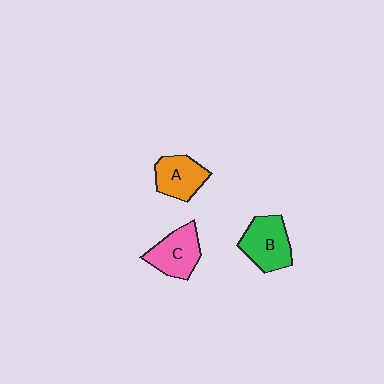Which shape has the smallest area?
Shape A (orange).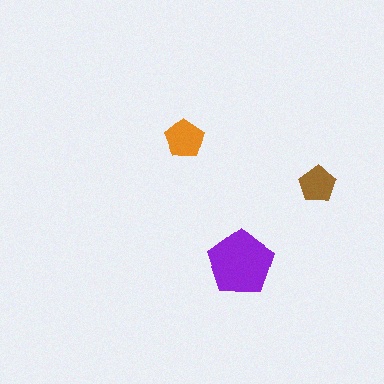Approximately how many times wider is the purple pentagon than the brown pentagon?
About 2 times wider.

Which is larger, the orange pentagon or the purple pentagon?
The purple one.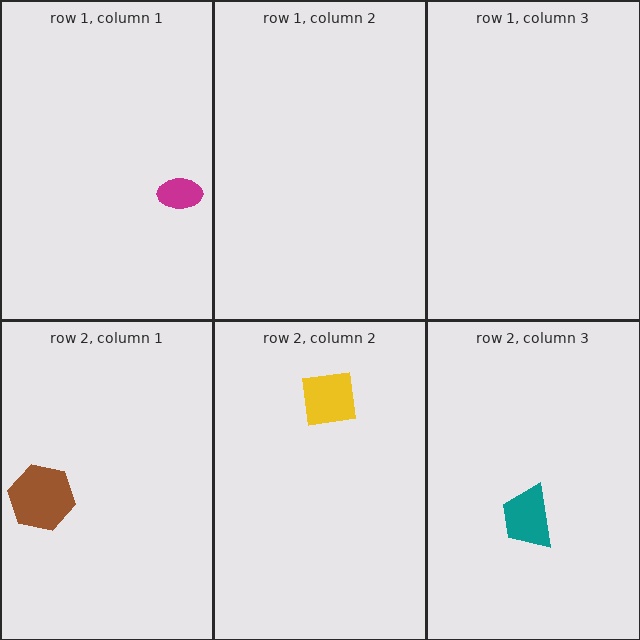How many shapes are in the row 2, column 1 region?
1.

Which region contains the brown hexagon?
The row 2, column 1 region.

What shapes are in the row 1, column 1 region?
The magenta ellipse.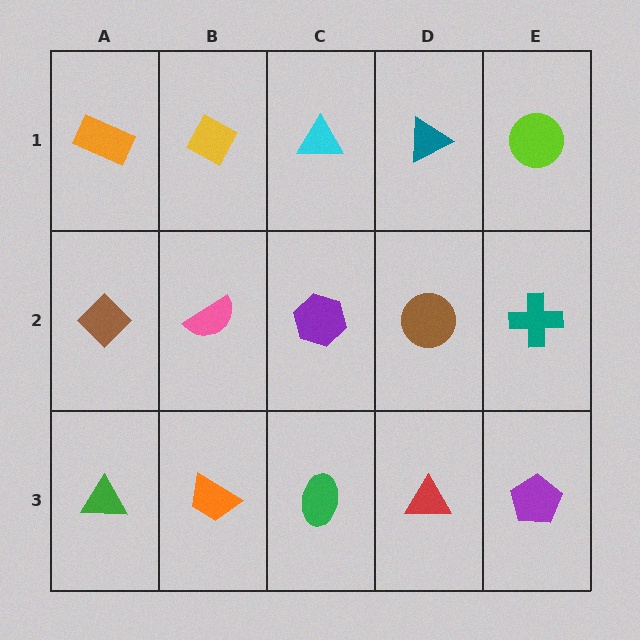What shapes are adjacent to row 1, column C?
A purple hexagon (row 2, column C), a yellow diamond (row 1, column B), a teal triangle (row 1, column D).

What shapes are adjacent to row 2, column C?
A cyan triangle (row 1, column C), a green ellipse (row 3, column C), a pink semicircle (row 2, column B), a brown circle (row 2, column D).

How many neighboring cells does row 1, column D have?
3.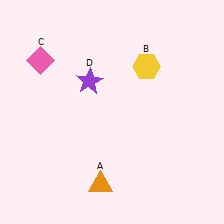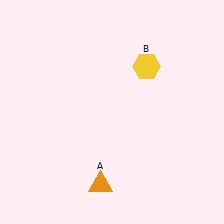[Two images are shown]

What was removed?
The purple star (D), the pink diamond (C) were removed in Image 2.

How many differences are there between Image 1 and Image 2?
There are 2 differences between the two images.